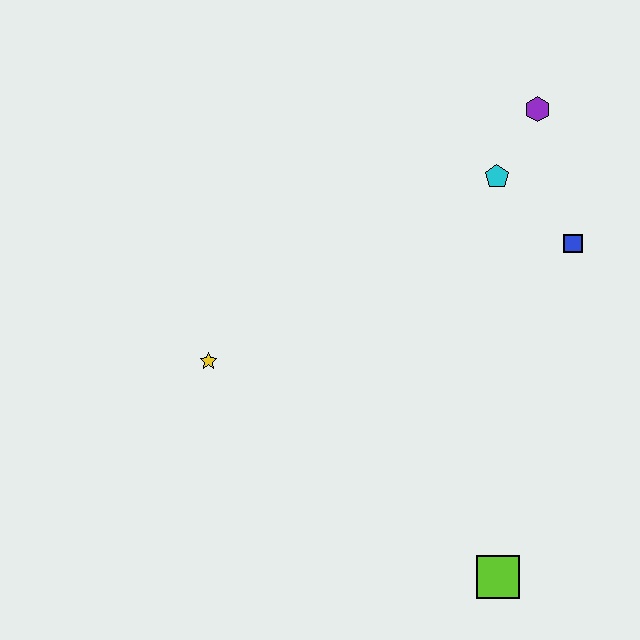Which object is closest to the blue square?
The cyan pentagon is closest to the blue square.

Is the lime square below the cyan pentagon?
Yes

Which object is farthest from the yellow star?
The purple hexagon is farthest from the yellow star.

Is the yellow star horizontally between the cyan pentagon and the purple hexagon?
No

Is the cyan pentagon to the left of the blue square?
Yes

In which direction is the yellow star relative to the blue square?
The yellow star is to the left of the blue square.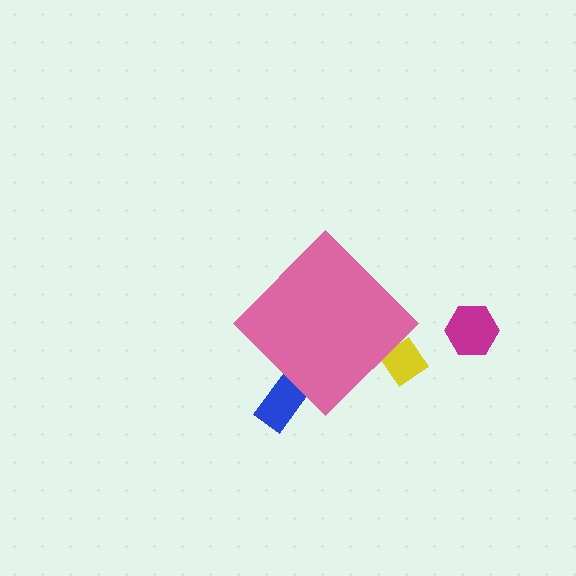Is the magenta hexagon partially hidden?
No, the magenta hexagon is fully visible.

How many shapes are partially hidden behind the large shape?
2 shapes are partially hidden.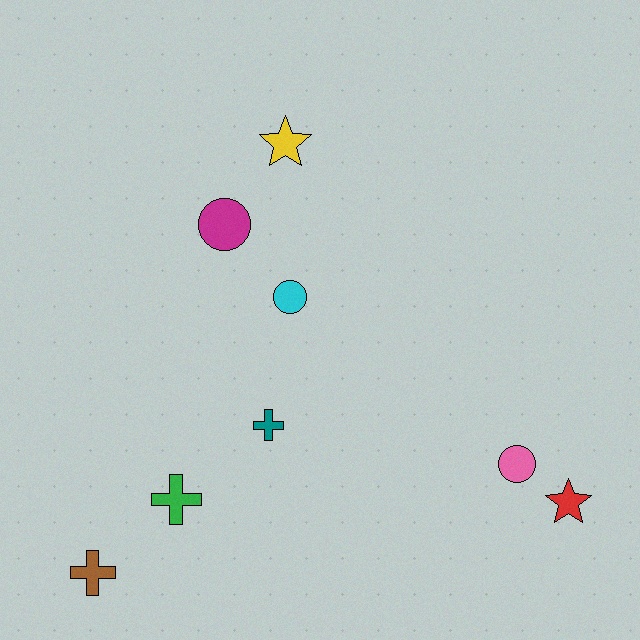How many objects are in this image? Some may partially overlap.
There are 8 objects.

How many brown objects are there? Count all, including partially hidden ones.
There is 1 brown object.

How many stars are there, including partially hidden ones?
There are 2 stars.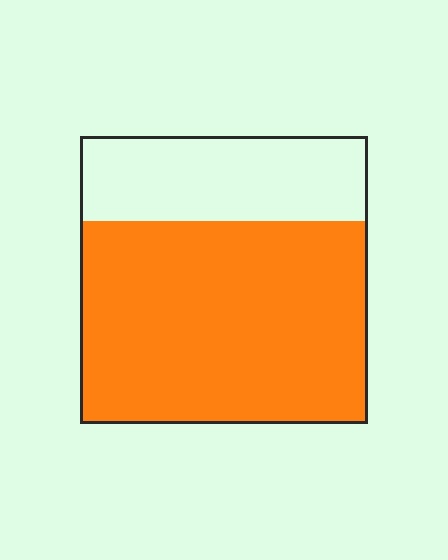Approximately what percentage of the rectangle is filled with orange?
Approximately 70%.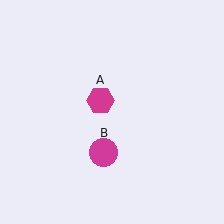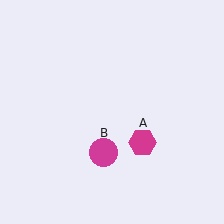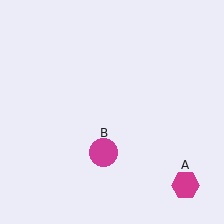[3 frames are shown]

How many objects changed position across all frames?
1 object changed position: magenta hexagon (object A).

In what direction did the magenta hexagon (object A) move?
The magenta hexagon (object A) moved down and to the right.